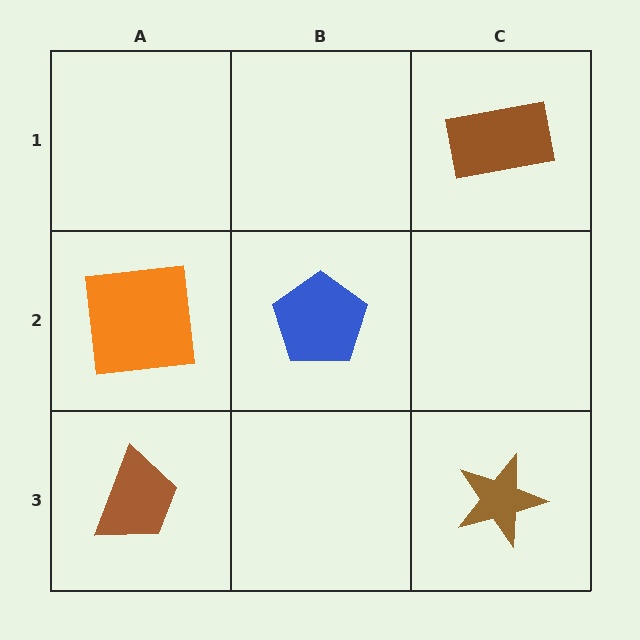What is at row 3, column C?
A brown star.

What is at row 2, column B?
A blue pentagon.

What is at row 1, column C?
A brown rectangle.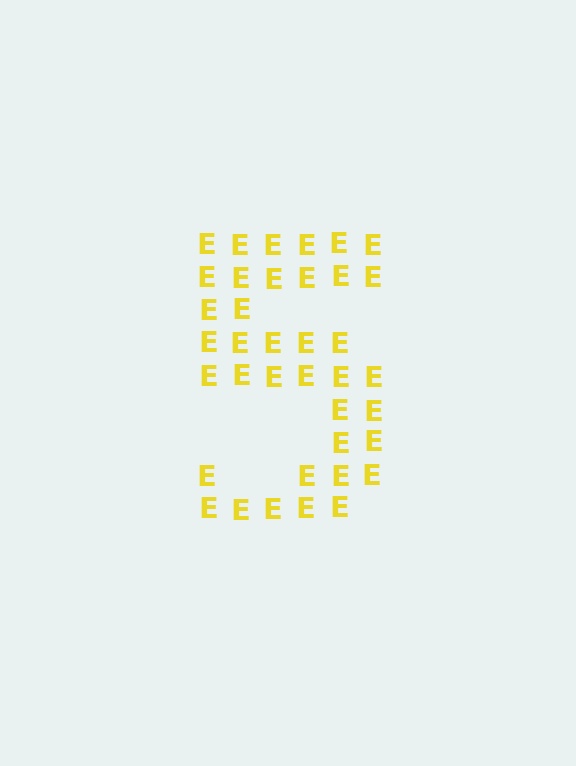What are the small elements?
The small elements are letter E's.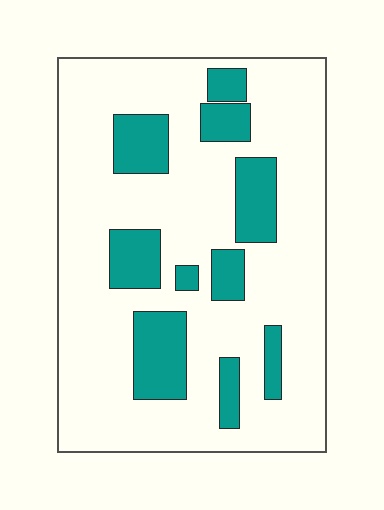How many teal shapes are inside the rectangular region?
10.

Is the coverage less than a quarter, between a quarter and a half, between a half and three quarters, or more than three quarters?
Less than a quarter.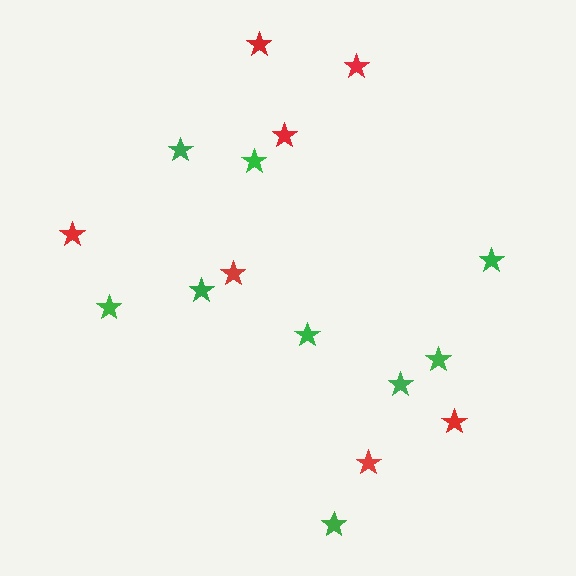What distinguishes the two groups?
There are 2 groups: one group of green stars (9) and one group of red stars (7).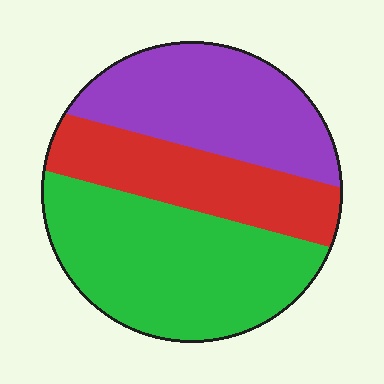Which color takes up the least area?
Red, at roughly 25%.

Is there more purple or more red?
Purple.